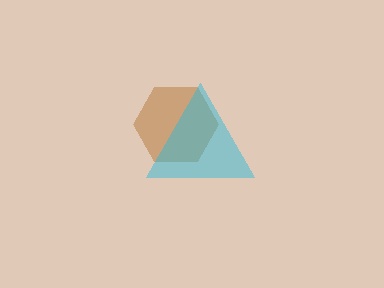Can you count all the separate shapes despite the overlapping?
Yes, there are 2 separate shapes.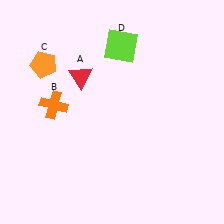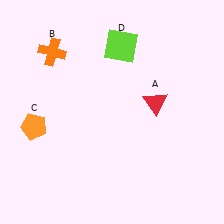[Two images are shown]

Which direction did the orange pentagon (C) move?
The orange pentagon (C) moved down.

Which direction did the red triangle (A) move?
The red triangle (A) moved right.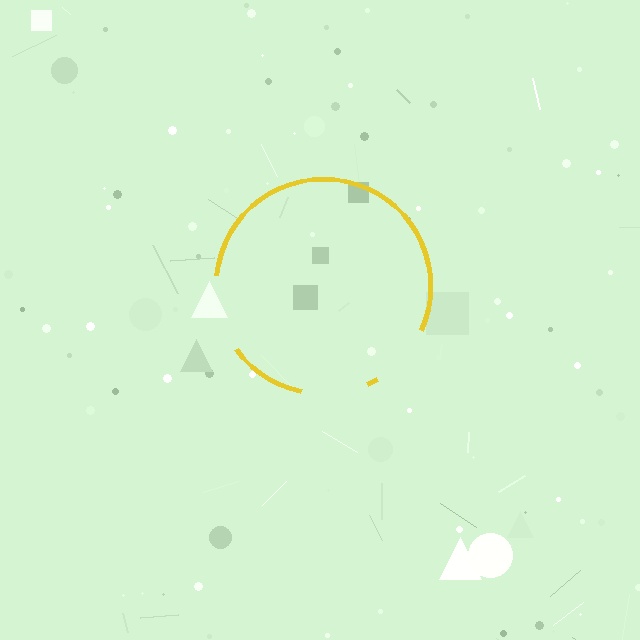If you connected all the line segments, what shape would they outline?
They would outline a circle.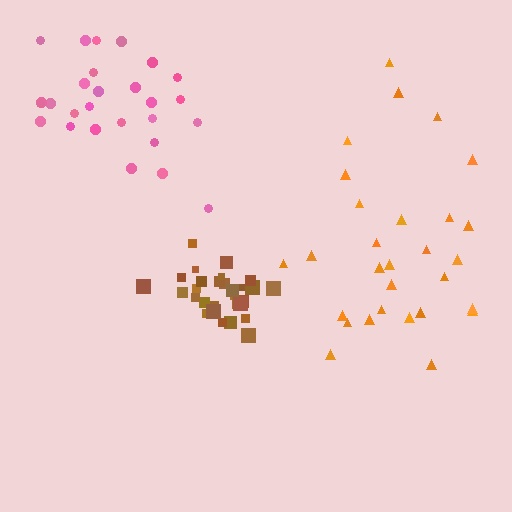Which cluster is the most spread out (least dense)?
Orange.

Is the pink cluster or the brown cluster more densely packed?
Brown.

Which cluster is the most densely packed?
Brown.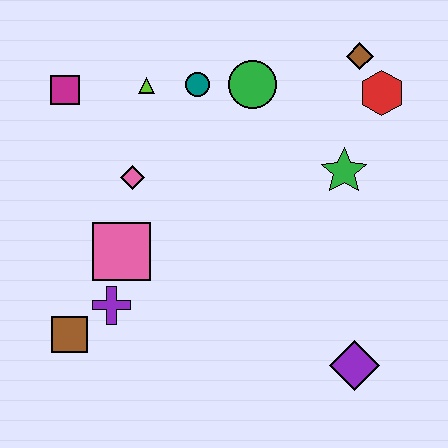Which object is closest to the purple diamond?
The green star is closest to the purple diamond.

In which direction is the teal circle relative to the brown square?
The teal circle is above the brown square.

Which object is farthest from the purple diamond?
The magenta square is farthest from the purple diamond.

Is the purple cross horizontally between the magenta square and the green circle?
Yes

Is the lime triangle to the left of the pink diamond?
No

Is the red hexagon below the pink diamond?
No